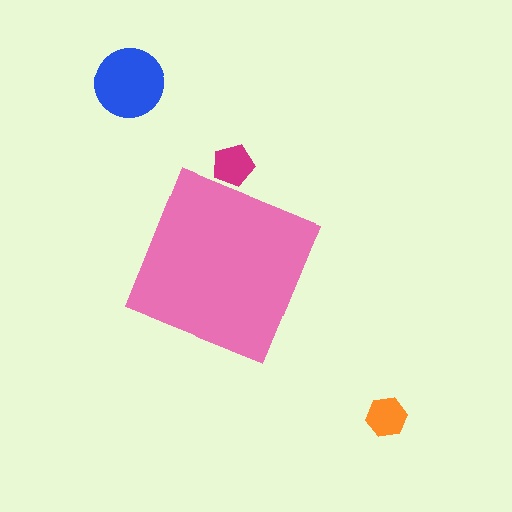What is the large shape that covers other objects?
A pink diamond.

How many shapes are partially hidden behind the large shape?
1 shape is partially hidden.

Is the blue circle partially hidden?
No, the blue circle is fully visible.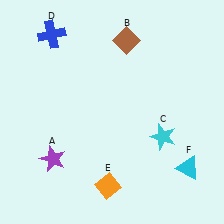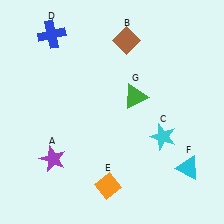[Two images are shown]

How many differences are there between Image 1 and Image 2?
There is 1 difference between the two images.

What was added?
A green triangle (G) was added in Image 2.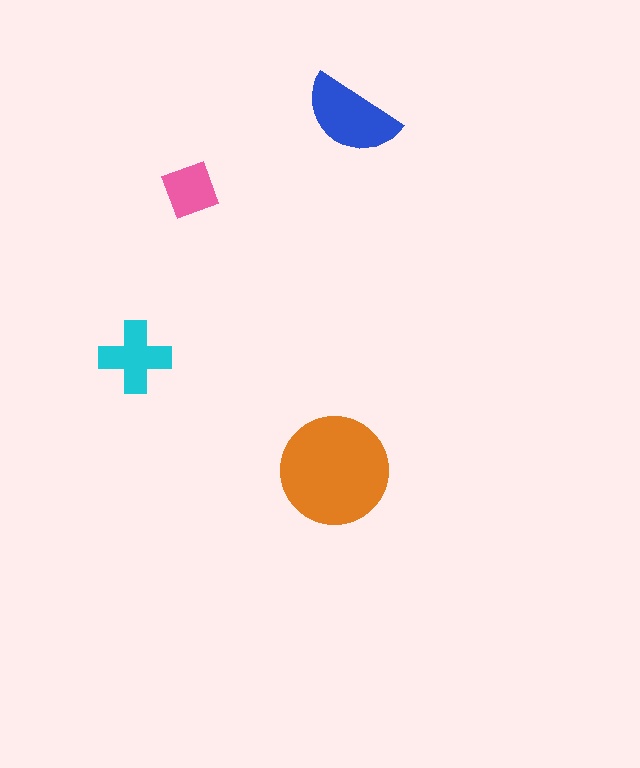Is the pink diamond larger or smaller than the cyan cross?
Smaller.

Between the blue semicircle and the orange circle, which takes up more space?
The orange circle.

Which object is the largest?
The orange circle.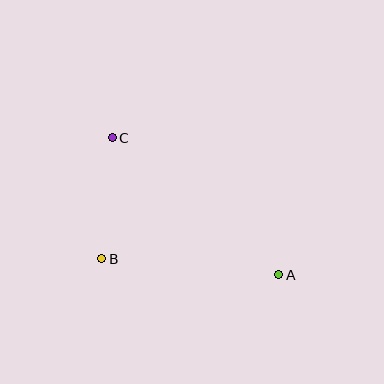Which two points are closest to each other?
Points B and C are closest to each other.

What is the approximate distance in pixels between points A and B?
The distance between A and B is approximately 178 pixels.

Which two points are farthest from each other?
Points A and C are farthest from each other.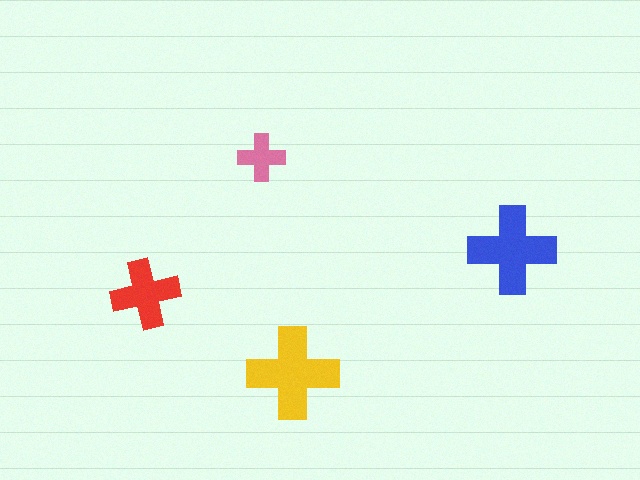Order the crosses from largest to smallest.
the yellow one, the blue one, the red one, the pink one.